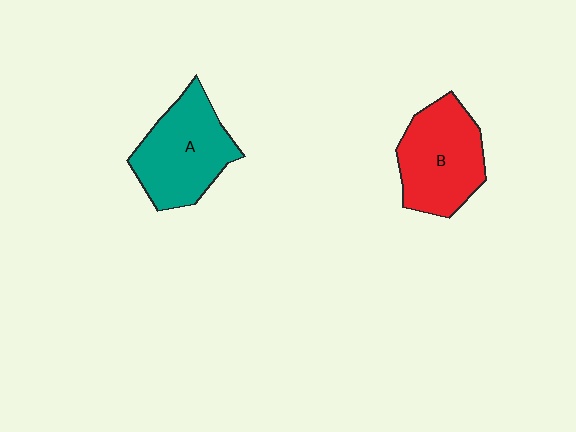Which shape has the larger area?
Shape A (teal).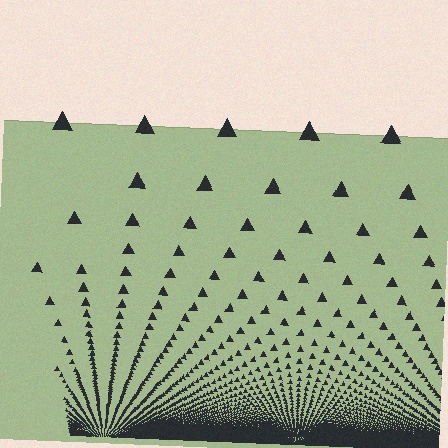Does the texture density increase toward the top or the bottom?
Density increases toward the bottom.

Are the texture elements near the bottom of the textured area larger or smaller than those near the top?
Smaller. The gradient is inverted — elements near the bottom are smaller and denser.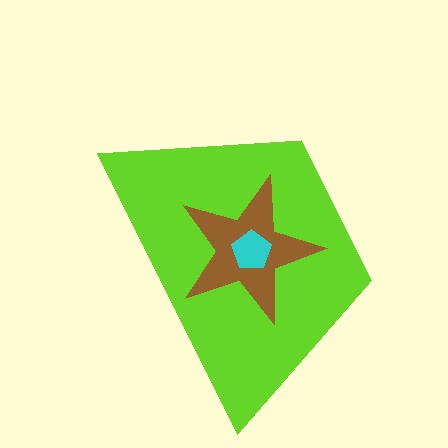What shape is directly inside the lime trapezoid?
The brown star.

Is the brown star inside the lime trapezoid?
Yes.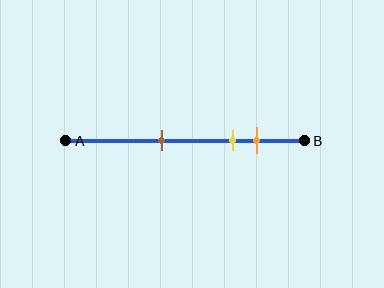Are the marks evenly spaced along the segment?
No, the marks are not evenly spaced.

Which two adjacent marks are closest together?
The yellow and orange marks are the closest adjacent pair.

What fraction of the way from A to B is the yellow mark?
The yellow mark is approximately 70% (0.7) of the way from A to B.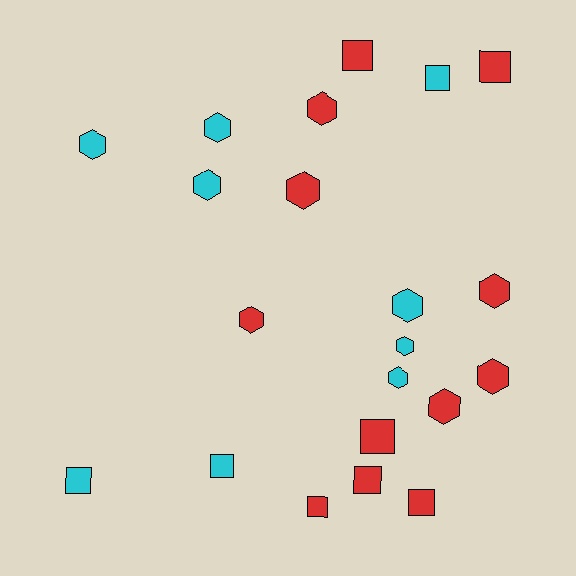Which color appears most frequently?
Red, with 12 objects.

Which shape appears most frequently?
Hexagon, with 12 objects.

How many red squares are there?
There are 6 red squares.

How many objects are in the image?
There are 21 objects.